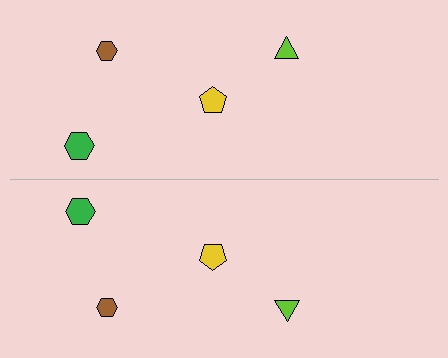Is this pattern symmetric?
Yes, this pattern has bilateral (reflection) symmetry.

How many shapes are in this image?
There are 8 shapes in this image.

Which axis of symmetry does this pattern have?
The pattern has a horizontal axis of symmetry running through the center of the image.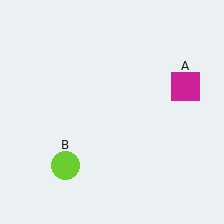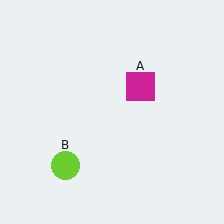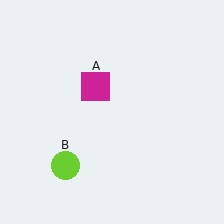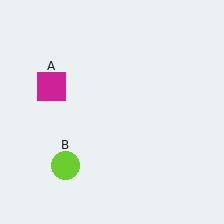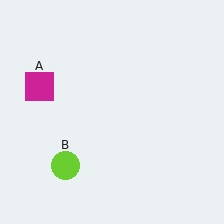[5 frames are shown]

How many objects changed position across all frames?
1 object changed position: magenta square (object A).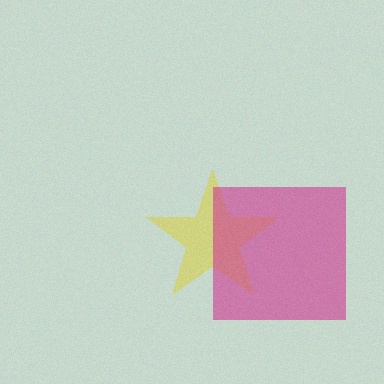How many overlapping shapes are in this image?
There are 2 overlapping shapes in the image.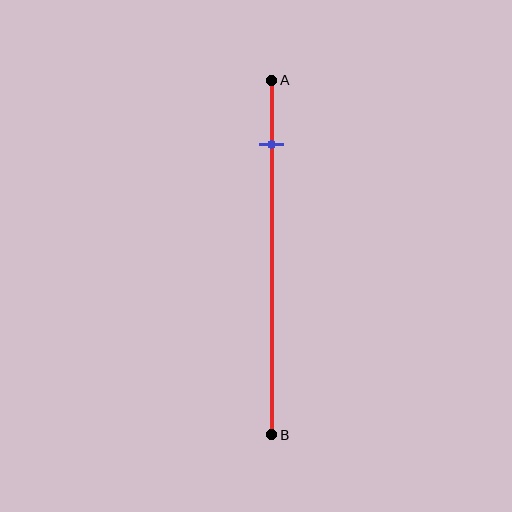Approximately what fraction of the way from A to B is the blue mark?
The blue mark is approximately 20% of the way from A to B.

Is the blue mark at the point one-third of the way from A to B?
No, the mark is at about 20% from A, not at the 33% one-third point.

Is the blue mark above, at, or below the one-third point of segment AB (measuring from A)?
The blue mark is above the one-third point of segment AB.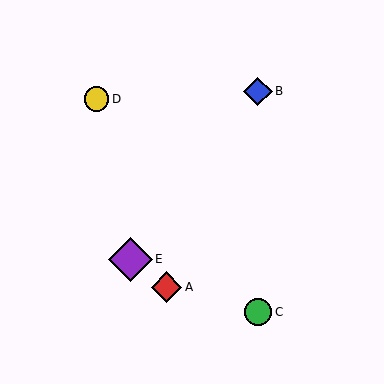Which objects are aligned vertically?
Objects B, C are aligned vertically.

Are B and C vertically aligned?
Yes, both are at x≈258.